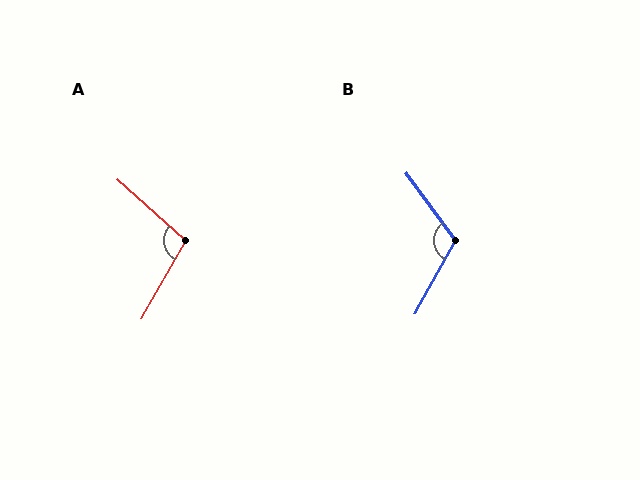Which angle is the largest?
B, at approximately 115 degrees.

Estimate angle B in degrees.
Approximately 115 degrees.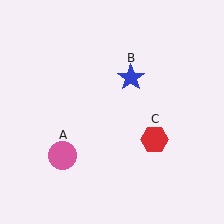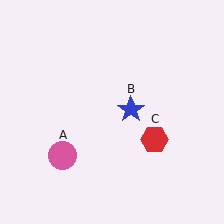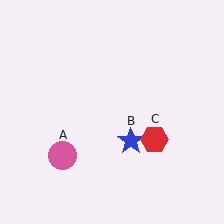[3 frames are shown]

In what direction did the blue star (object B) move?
The blue star (object B) moved down.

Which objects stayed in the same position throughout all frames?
Pink circle (object A) and red hexagon (object C) remained stationary.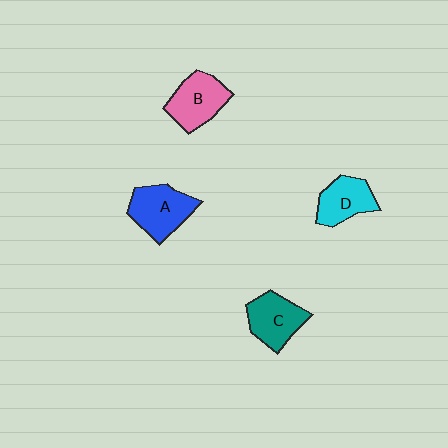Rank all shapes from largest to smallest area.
From largest to smallest: A (blue), B (pink), C (teal), D (cyan).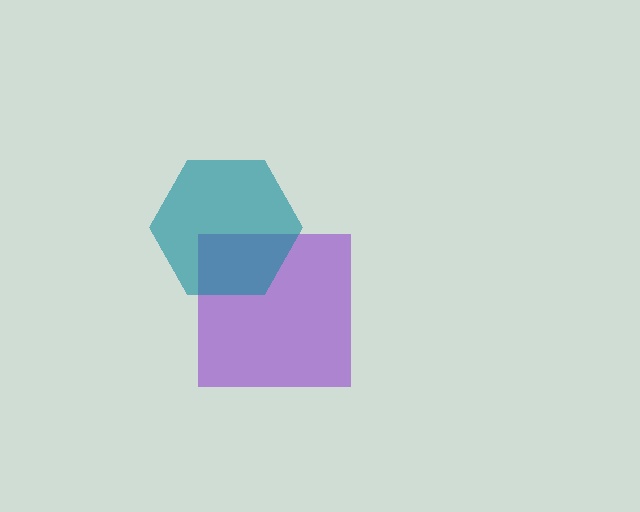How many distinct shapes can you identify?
There are 2 distinct shapes: a purple square, a teal hexagon.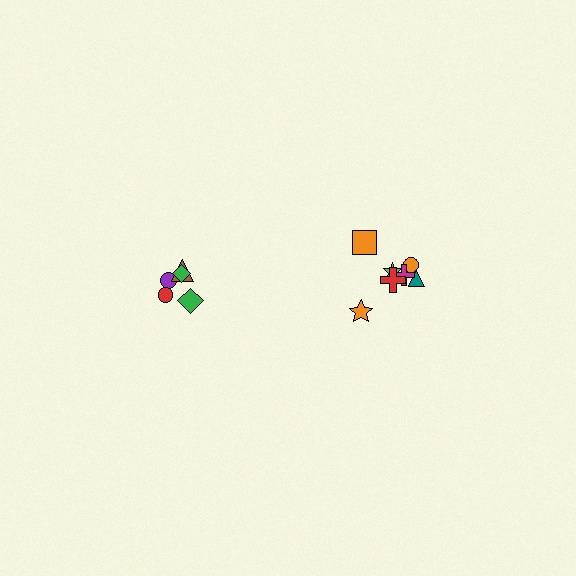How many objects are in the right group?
There are 7 objects.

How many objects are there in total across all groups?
There are 12 objects.